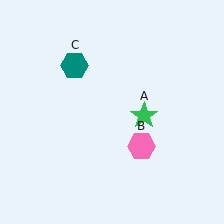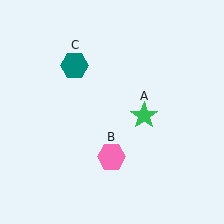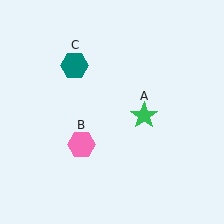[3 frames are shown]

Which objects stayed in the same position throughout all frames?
Green star (object A) and teal hexagon (object C) remained stationary.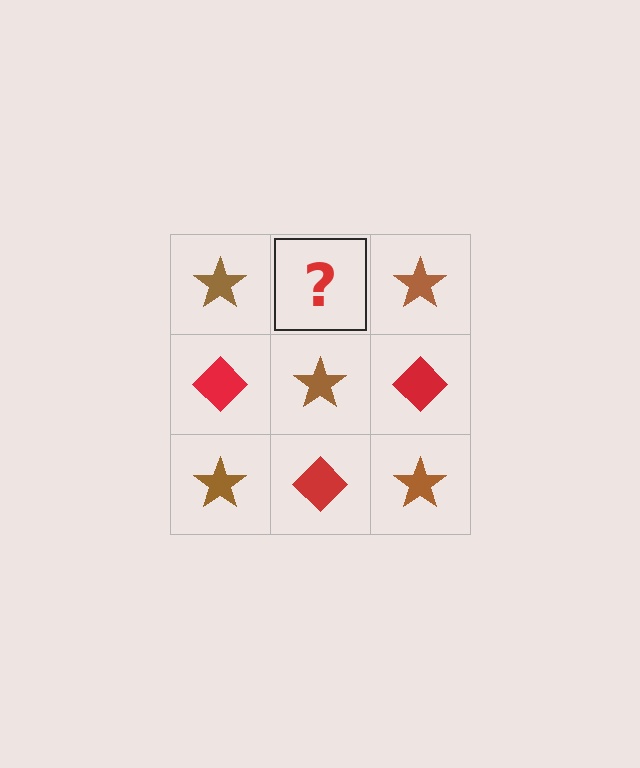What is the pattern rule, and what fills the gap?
The rule is that it alternates brown star and red diamond in a checkerboard pattern. The gap should be filled with a red diamond.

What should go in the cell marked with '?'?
The missing cell should contain a red diamond.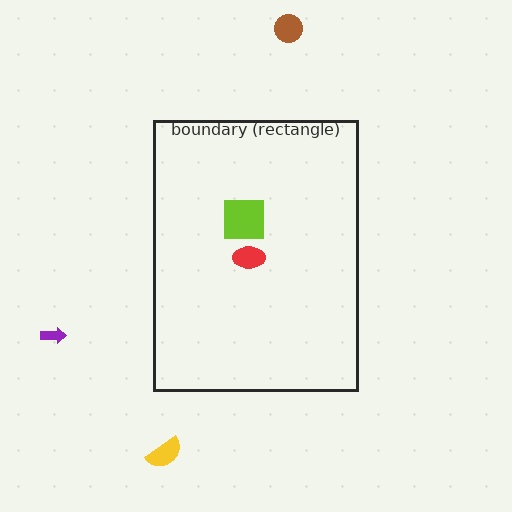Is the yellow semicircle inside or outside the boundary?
Outside.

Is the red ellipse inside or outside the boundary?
Inside.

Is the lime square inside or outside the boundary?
Inside.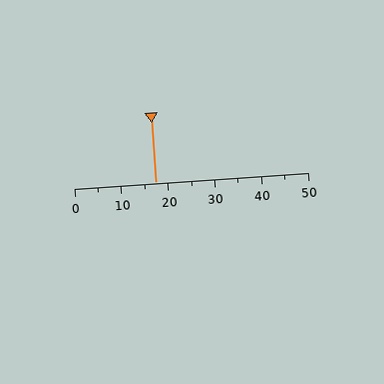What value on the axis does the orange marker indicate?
The marker indicates approximately 17.5.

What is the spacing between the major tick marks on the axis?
The major ticks are spaced 10 apart.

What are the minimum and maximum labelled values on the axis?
The axis runs from 0 to 50.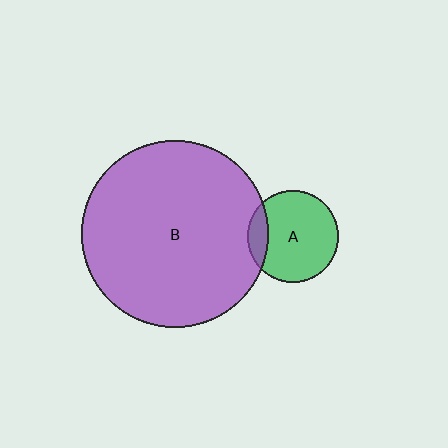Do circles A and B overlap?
Yes.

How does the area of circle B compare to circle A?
Approximately 4.2 times.